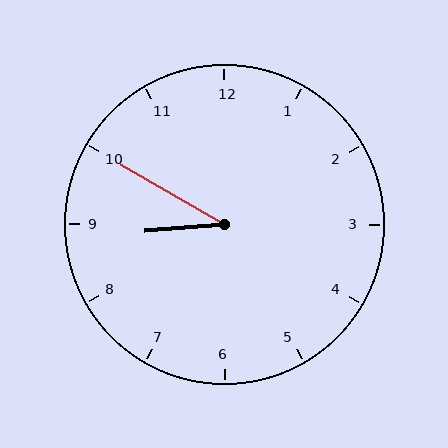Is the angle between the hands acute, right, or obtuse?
It is acute.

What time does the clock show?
8:50.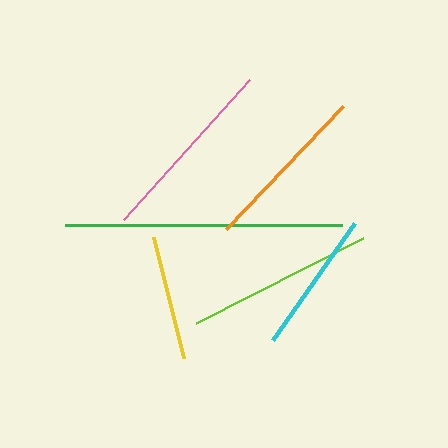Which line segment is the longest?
The green line is the longest at approximately 276 pixels.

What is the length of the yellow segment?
The yellow segment is approximately 125 pixels long.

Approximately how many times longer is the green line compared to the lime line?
The green line is approximately 1.5 times the length of the lime line.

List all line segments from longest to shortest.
From longest to shortest: green, pink, lime, orange, cyan, yellow.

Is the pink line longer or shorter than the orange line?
The pink line is longer than the orange line.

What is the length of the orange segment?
The orange segment is approximately 170 pixels long.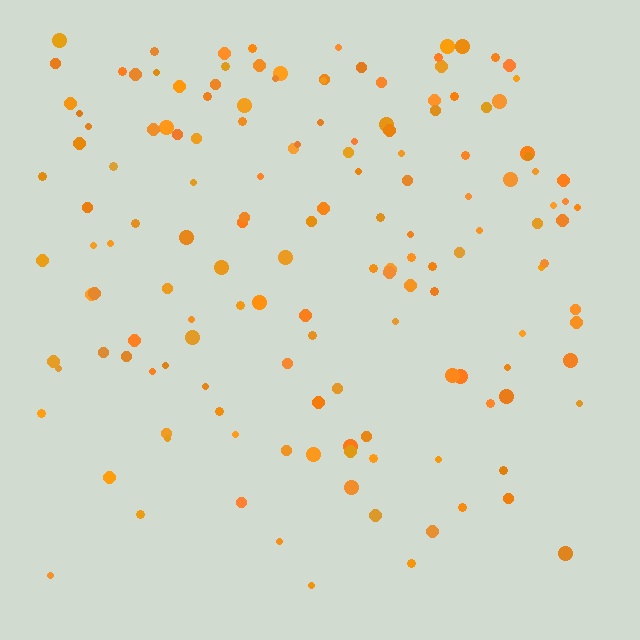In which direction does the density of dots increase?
From bottom to top, with the top side densest.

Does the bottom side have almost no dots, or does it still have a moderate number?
Still a moderate number, just noticeably fewer than the top.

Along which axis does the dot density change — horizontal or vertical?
Vertical.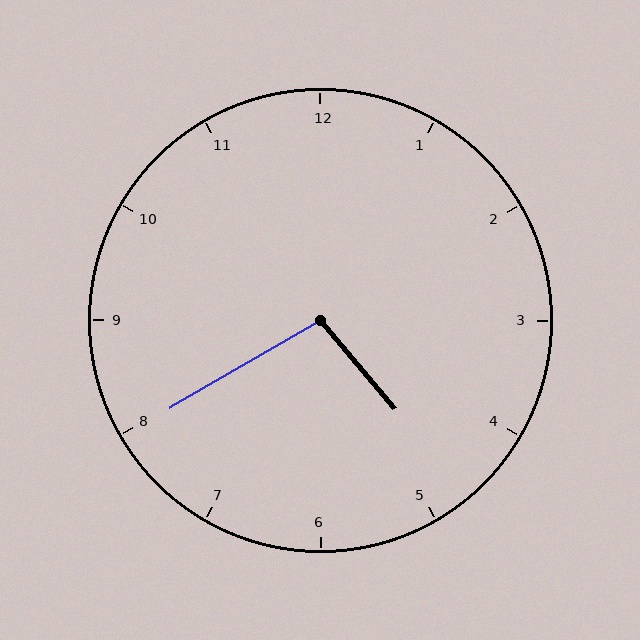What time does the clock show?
4:40.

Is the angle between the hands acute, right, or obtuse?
It is obtuse.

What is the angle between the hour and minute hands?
Approximately 100 degrees.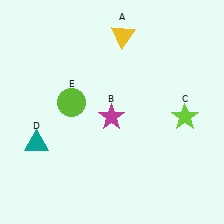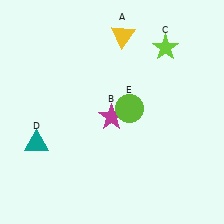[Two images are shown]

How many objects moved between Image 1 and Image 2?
2 objects moved between the two images.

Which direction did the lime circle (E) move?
The lime circle (E) moved right.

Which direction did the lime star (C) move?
The lime star (C) moved up.